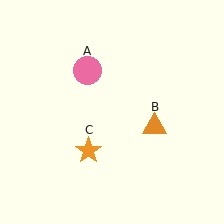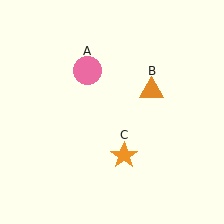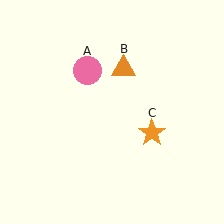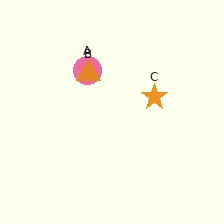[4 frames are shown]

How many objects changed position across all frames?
2 objects changed position: orange triangle (object B), orange star (object C).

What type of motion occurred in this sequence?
The orange triangle (object B), orange star (object C) rotated counterclockwise around the center of the scene.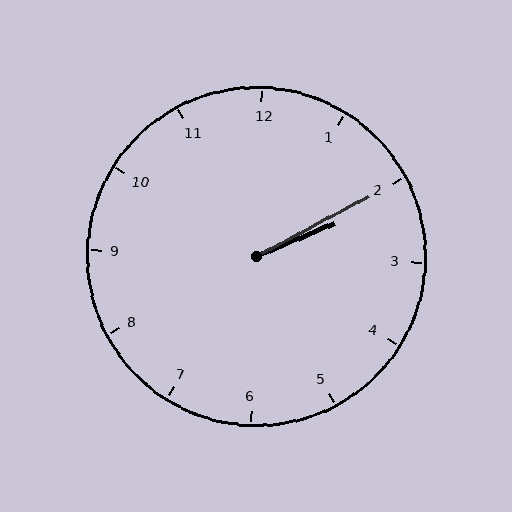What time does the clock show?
2:10.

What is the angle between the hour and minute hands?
Approximately 5 degrees.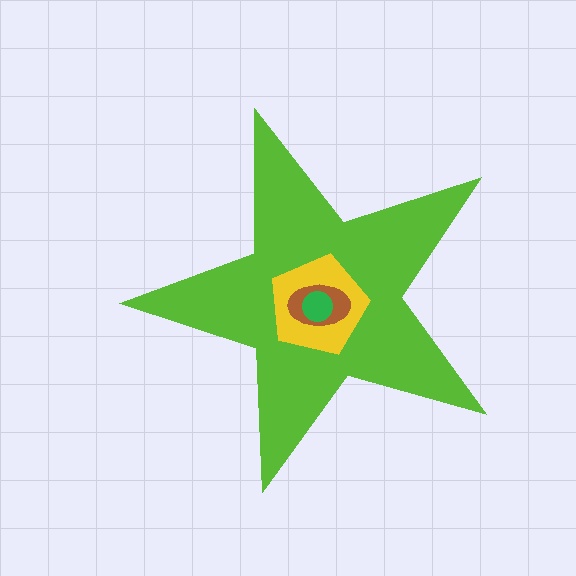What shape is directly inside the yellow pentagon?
The brown ellipse.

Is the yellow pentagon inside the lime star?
Yes.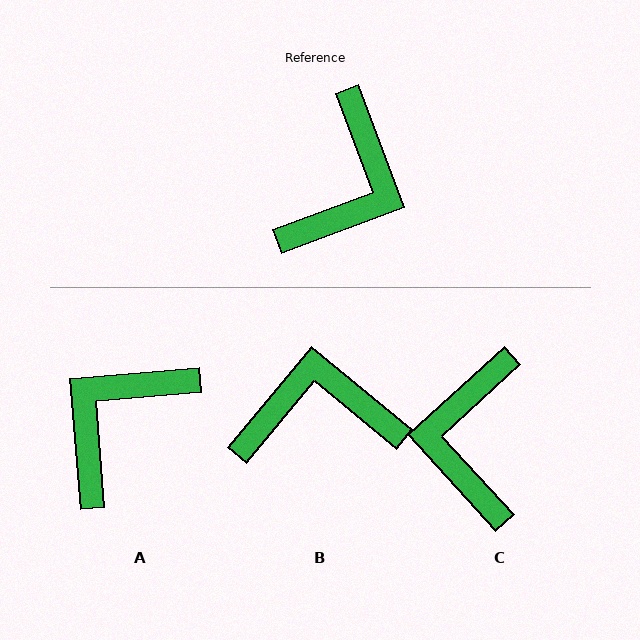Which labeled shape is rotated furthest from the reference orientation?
A, about 164 degrees away.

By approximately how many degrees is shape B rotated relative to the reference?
Approximately 120 degrees counter-clockwise.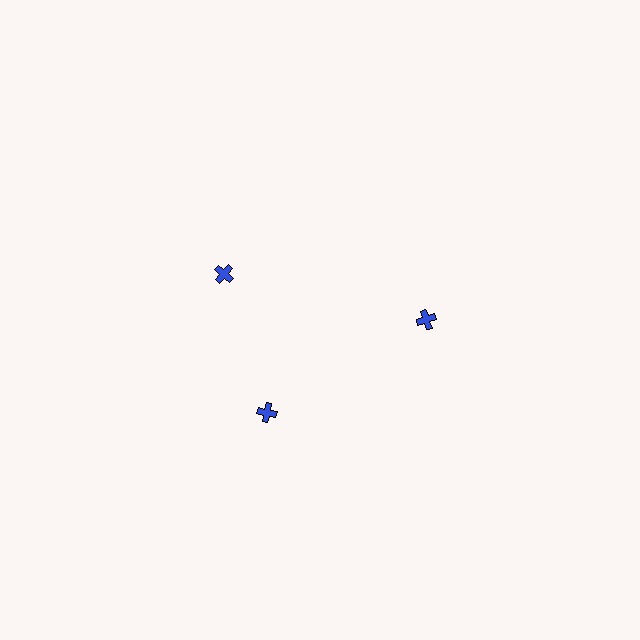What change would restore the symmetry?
The symmetry would be restored by rotating it back into even spacing with its neighbors so that all 3 crosses sit at equal angles and equal distance from the center.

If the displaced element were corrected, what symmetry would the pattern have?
It would have 3-fold rotational symmetry — the pattern would map onto itself every 120 degrees.